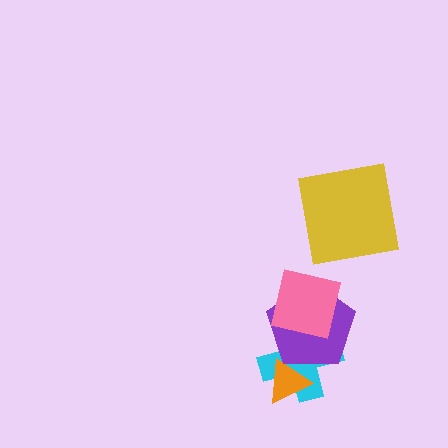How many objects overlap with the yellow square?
0 objects overlap with the yellow square.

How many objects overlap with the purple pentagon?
3 objects overlap with the purple pentagon.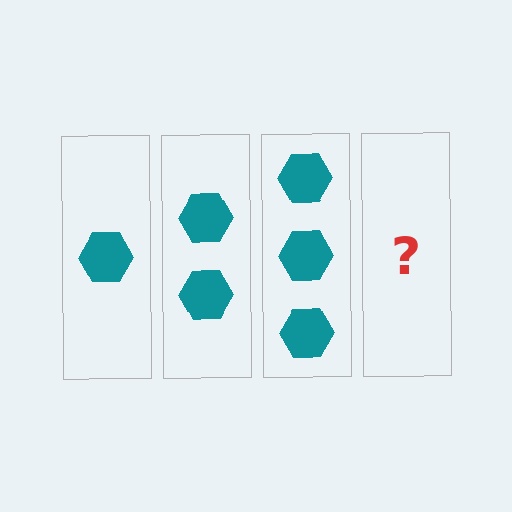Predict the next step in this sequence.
The next step is 4 hexagons.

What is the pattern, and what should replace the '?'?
The pattern is that each step adds one more hexagon. The '?' should be 4 hexagons.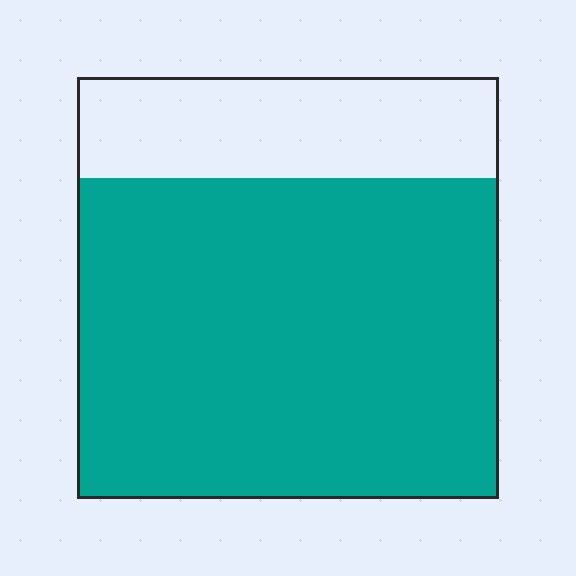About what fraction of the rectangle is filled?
About three quarters (3/4).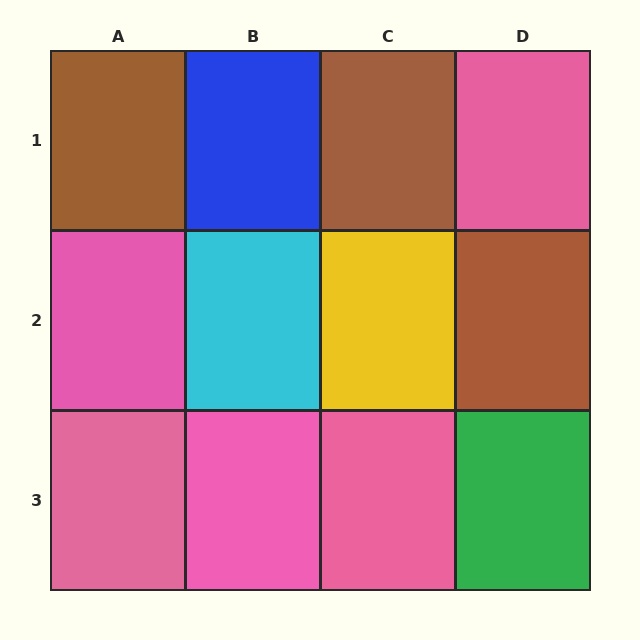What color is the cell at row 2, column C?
Yellow.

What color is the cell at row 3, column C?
Pink.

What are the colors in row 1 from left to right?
Brown, blue, brown, pink.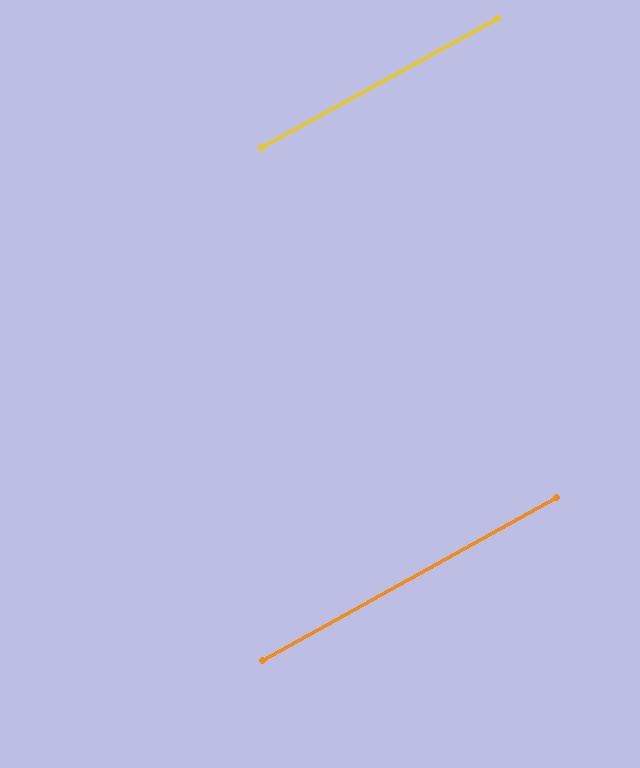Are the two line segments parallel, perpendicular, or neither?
Parallel — their directions differ by only 0.3°.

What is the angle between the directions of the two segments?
Approximately 0 degrees.